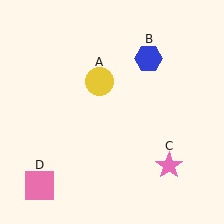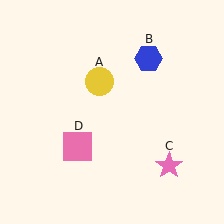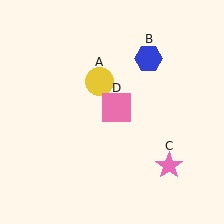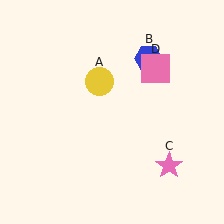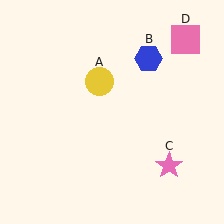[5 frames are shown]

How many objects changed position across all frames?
1 object changed position: pink square (object D).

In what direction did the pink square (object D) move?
The pink square (object D) moved up and to the right.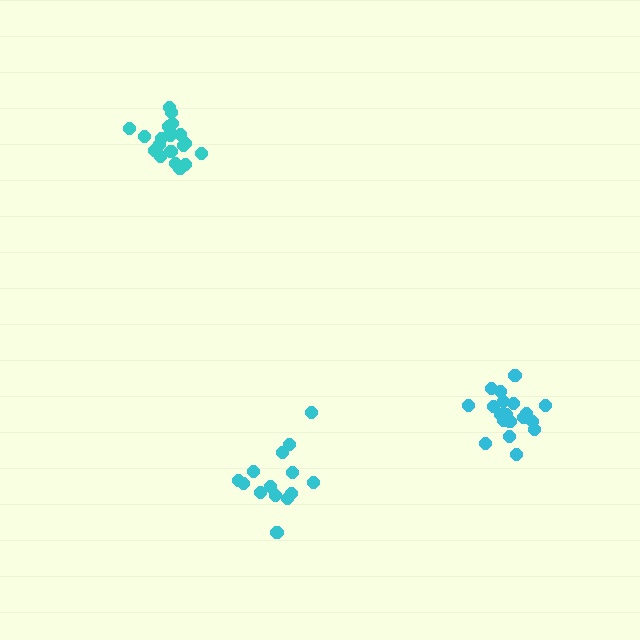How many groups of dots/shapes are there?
There are 3 groups.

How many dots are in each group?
Group 1: 20 dots, Group 2: 14 dots, Group 3: 20 dots (54 total).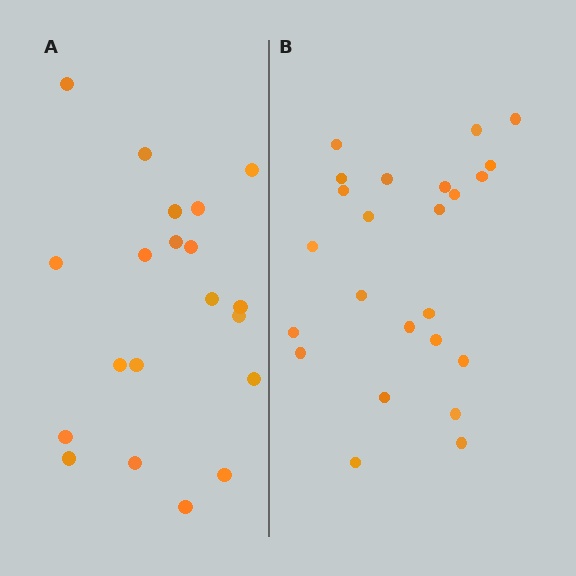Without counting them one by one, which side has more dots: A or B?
Region B (the right region) has more dots.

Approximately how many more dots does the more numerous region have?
Region B has about 4 more dots than region A.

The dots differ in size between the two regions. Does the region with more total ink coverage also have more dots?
No. Region A has more total ink coverage because its dots are larger, but region B actually contains more individual dots. Total area can be misleading — the number of items is what matters here.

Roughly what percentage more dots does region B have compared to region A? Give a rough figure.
About 20% more.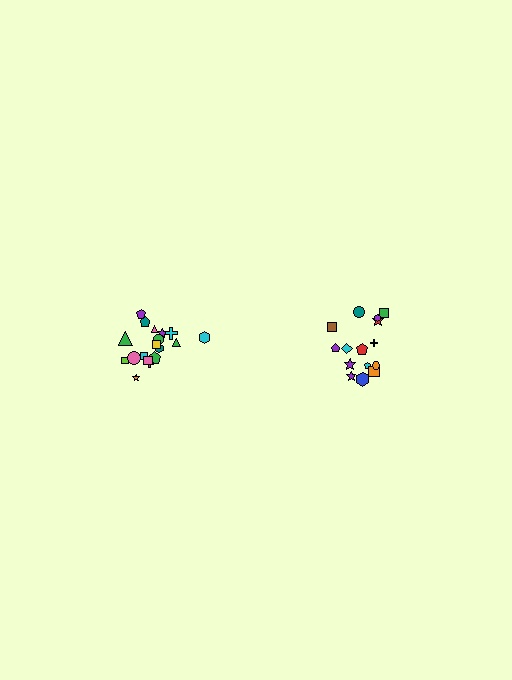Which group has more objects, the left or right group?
The left group.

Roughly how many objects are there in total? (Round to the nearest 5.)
Roughly 35 objects in total.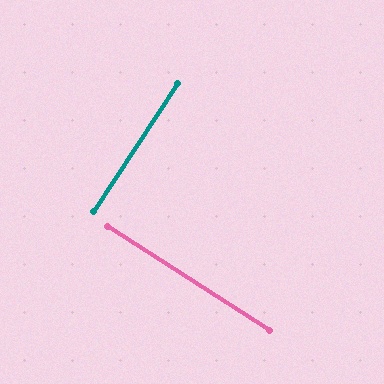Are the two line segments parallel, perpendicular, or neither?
Perpendicular — they meet at approximately 90°.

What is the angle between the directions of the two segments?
Approximately 90 degrees.